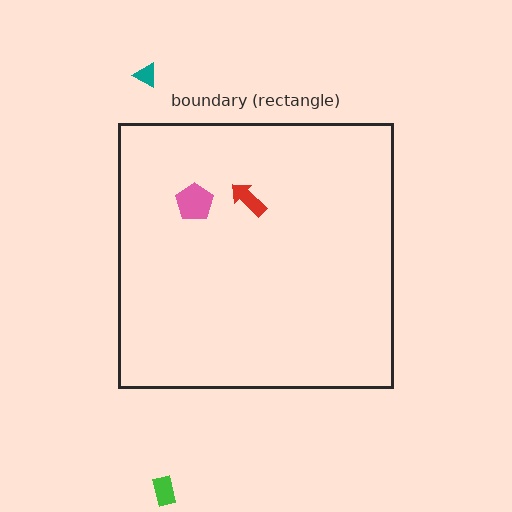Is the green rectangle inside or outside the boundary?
Outside.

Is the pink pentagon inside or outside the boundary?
Inside.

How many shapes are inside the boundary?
2 inside, 2 outside.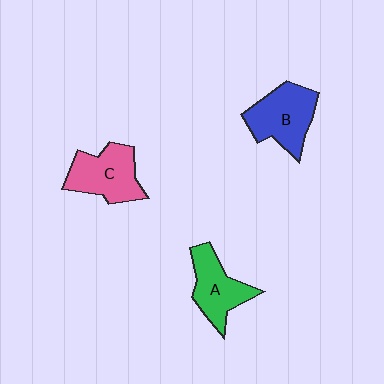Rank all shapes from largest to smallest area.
From largest to smallest: B (blue), C (pink), A (green).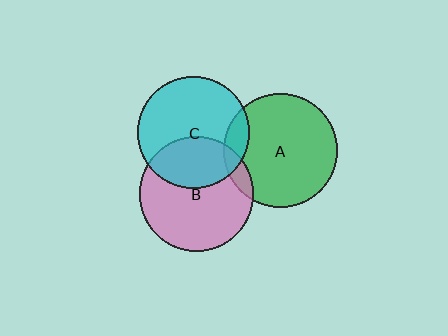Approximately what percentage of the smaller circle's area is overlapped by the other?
Approximately 10%.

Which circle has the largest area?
Circle B (pink).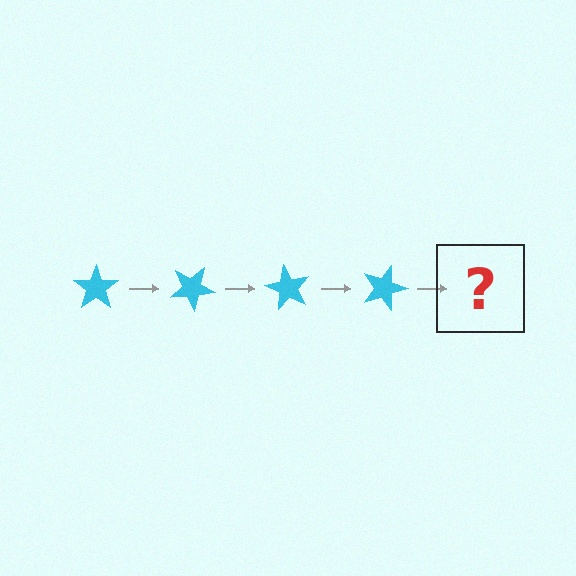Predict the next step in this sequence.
The next step is a cyan star rotated 120 degrees.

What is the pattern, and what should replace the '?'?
The pattern is that the star rotates 30 degrees each step. The '?' should be a cyan star rotated 120 degrees.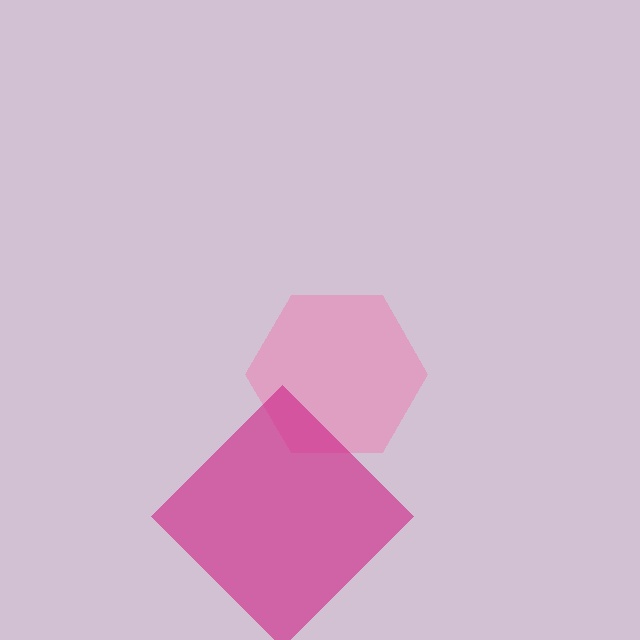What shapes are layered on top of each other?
The layered shapes are: a pink hexagon, a magenta diamond.